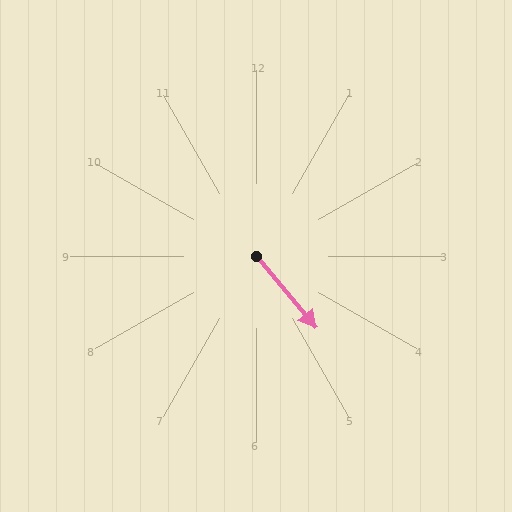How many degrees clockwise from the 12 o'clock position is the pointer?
Approximately 140 degrees.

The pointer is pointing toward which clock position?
Roughly 5 o'clock.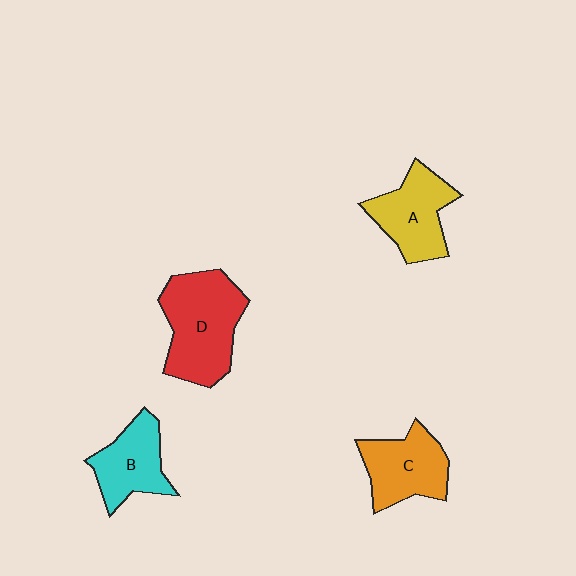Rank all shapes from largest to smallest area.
From largest to smallest: D (red), A (yellow), C (orange), B (cyan).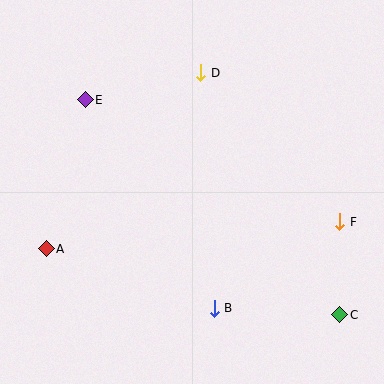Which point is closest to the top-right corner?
Point D is closest to the top-right corner.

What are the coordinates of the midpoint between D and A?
The midpoint between D and A is at (124, 161).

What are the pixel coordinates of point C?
Point C is at (340, 315).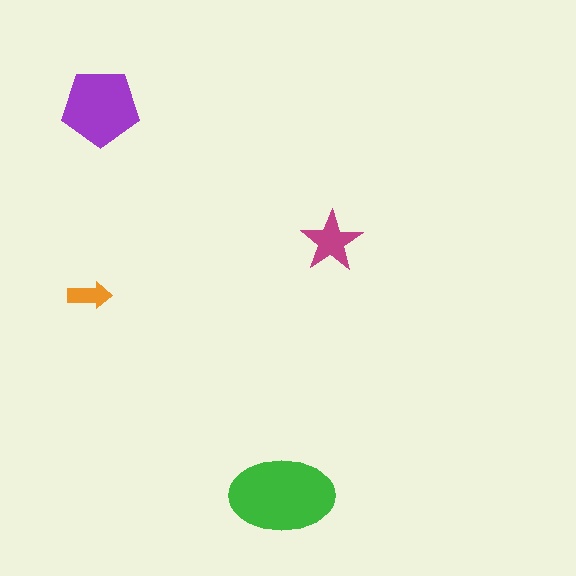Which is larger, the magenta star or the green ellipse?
The green ellipse.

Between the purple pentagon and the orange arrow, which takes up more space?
The purple pentagon.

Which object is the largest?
The green ellipse.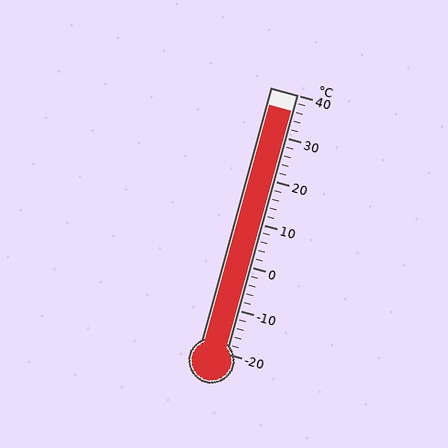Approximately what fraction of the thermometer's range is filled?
The thermometer is filled to approximately 95% of its range.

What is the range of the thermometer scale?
The thermometer scale ranges from -20°C to 40°C.